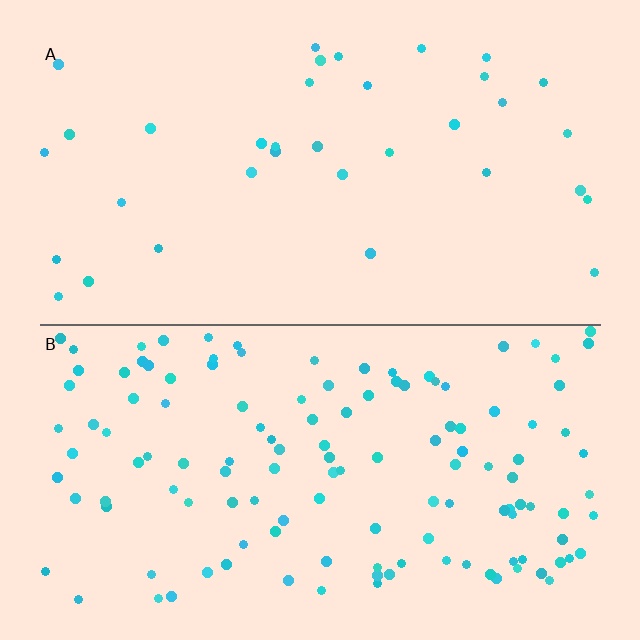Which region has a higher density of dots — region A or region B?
B (the bottom).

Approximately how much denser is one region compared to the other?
Approximately 3.7× — region B over region A.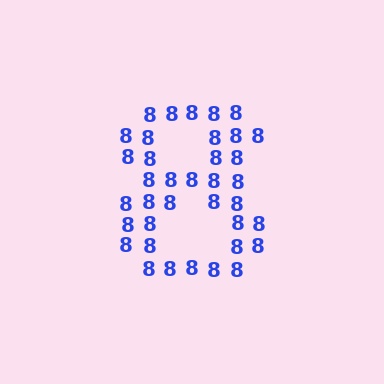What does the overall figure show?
The overall figure shows the digit 8.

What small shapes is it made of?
It is made of small digit 8's.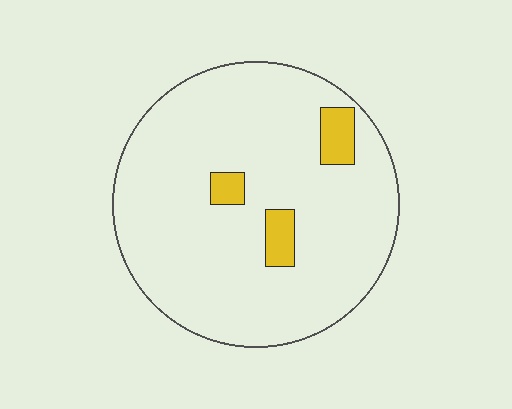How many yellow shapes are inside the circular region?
3.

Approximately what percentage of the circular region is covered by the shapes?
Approximately 10%.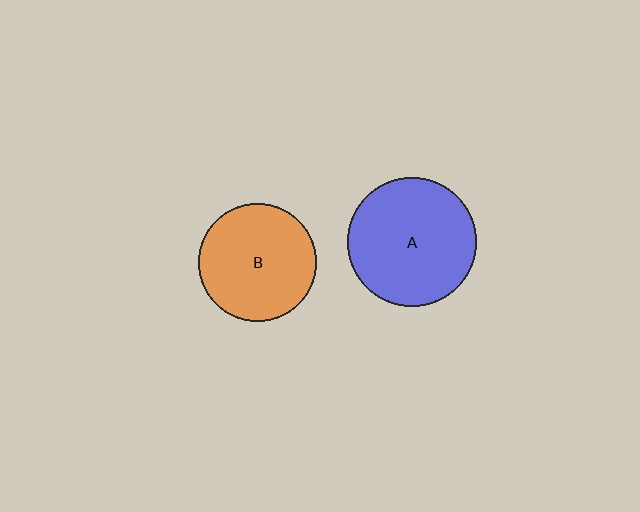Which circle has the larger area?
Circle A (blue).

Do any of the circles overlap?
No, none of the circles overlap.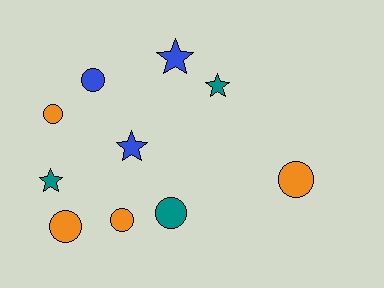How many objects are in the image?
There are 10 objects.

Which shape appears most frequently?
Circle, with 6 objects.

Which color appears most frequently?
Orange, with 4 objects.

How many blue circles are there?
There is 1 blue circle.